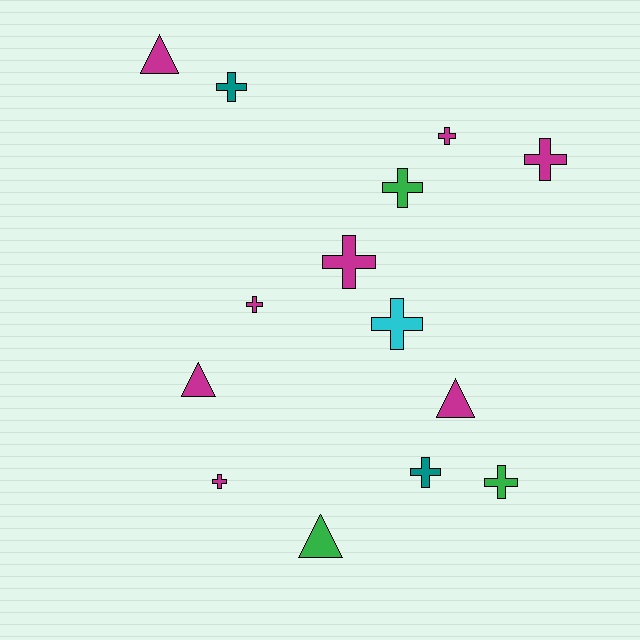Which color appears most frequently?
Magenta, with 8 objects.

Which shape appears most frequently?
Cross, with 10 objects.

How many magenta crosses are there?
There are 5 magenta crosses.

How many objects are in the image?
There are 14 objects.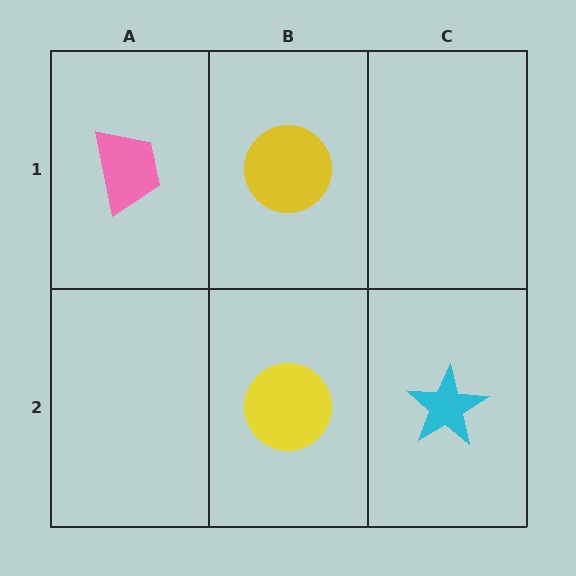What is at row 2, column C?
A cyan star.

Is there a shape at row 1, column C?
No, that cell is empty.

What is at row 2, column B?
A yellow circle.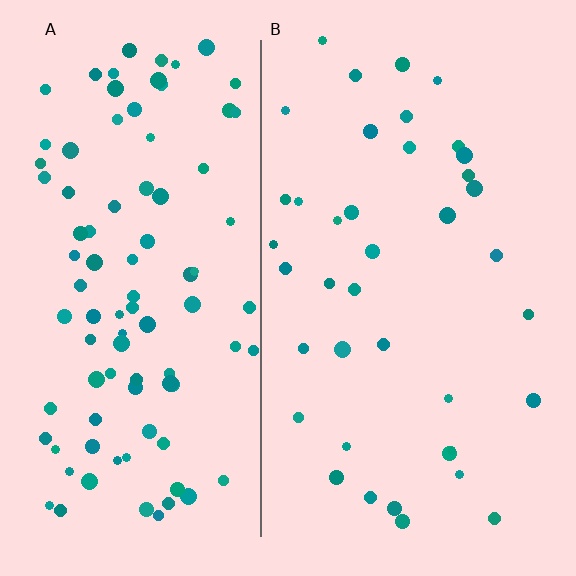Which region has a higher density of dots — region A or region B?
A (the left).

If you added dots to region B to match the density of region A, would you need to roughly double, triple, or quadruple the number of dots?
Approximately double.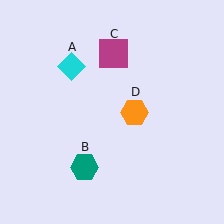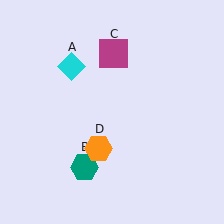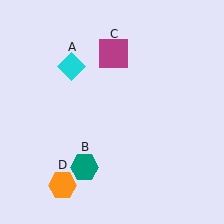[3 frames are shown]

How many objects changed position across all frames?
1 object changed position: orange hexagon (object D).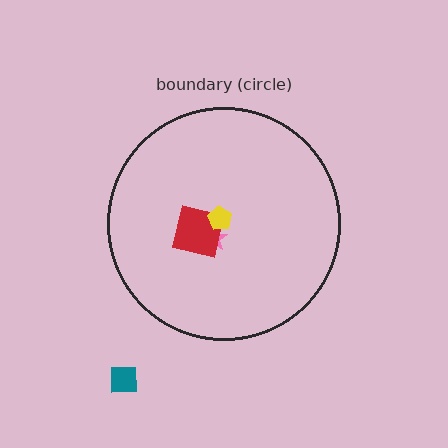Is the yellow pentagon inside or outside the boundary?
Inside.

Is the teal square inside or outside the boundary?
Outside.